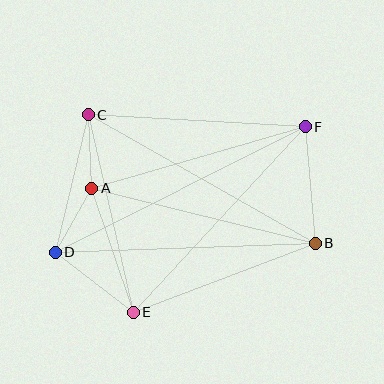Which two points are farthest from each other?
Points D and F are farthest from each other.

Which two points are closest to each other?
Points A and C are closest to each other.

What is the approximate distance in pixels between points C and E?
The distance between C and E is approximately 202 pixels.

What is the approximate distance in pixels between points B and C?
The distance between B and C is approximately 261 pixels.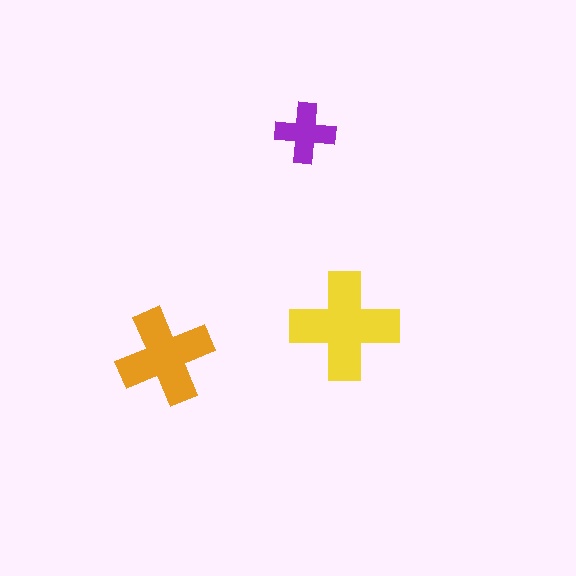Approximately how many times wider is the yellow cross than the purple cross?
About 2 times wider.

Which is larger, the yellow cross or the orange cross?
The yellow one.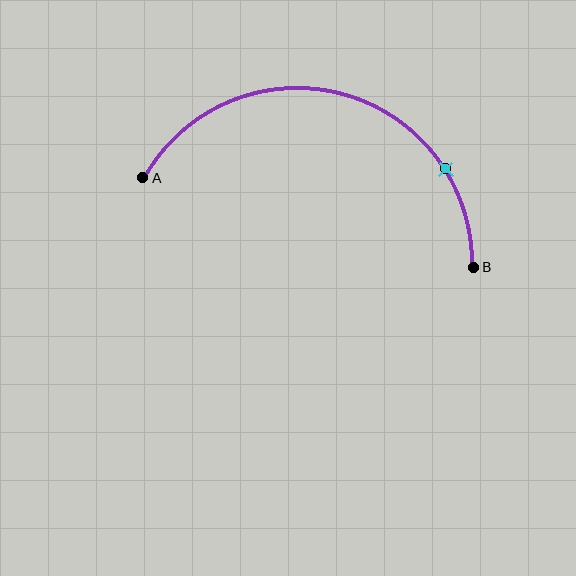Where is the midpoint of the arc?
The arc midpoint is the point on the curve farthest from the straight line joining A and B. It sits above that line.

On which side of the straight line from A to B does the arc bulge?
The arc bulges above the straight line connecting A and B.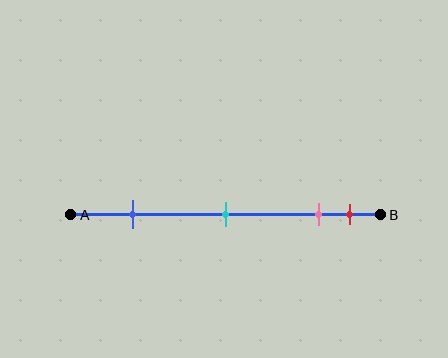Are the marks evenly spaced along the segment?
No, the marks are not evenly spaced.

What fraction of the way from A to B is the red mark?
The red mark is approximately 90% (0.9) of the way from A to B.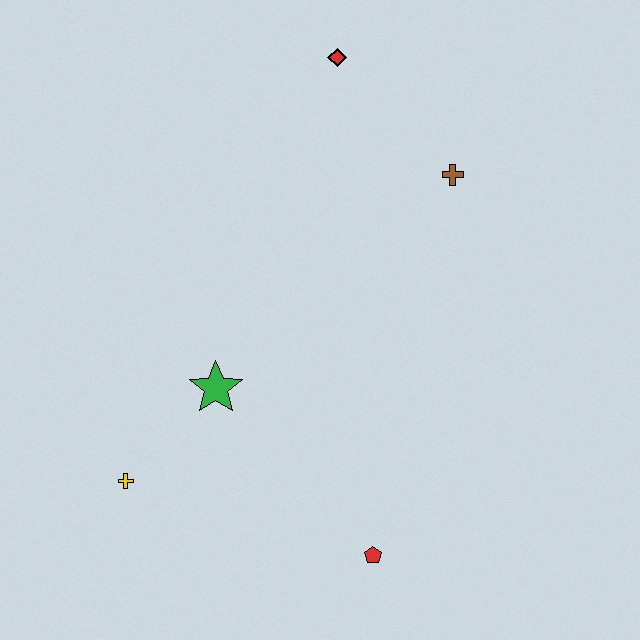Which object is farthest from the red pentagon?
The red diamond is farthest from the red pentagon.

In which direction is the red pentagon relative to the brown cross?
The red pentagon is below the brown cross.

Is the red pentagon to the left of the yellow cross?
No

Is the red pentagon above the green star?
No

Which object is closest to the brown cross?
The red diamond is closest to the brown cross.